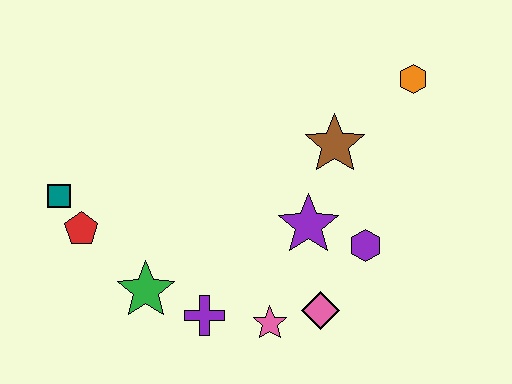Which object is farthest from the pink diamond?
The teal square is farthest from the pink diamond.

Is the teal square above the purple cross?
Yes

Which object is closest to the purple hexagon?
The purple star is closest to the purple hexagon.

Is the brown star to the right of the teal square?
Yes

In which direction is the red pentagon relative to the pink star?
The red pentagon is to the left of the pink star.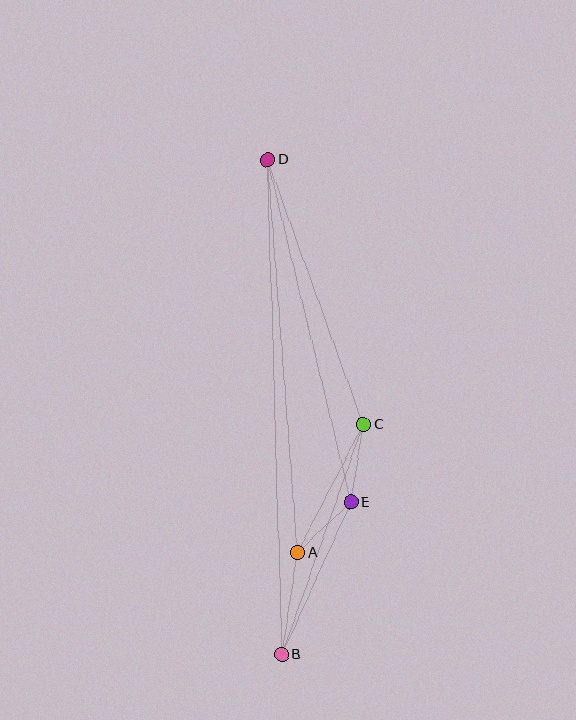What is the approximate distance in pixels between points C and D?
The distance between C and D is approximately 282 pixels.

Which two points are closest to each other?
Points A and E are closest to each other.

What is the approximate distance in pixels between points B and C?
The distance between B and C is approximately 244 pixels.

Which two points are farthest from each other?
Points B and D are farthest from each other.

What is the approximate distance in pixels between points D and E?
The distance between D and E is approximately 353 pixels.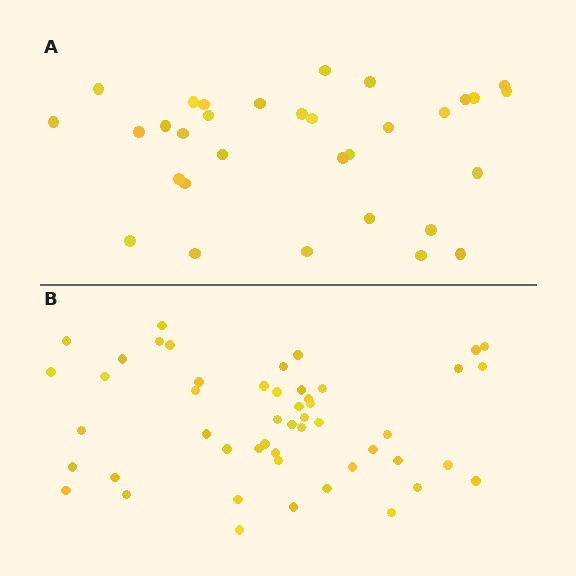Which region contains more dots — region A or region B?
Region B (the bottom region) has more dots.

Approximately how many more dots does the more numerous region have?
Region B has approximately 20 more dots than region A.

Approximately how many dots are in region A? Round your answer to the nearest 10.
About 30 dots. (The exact count is 32, which rounds to 30.)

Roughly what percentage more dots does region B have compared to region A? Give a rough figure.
About 55% more.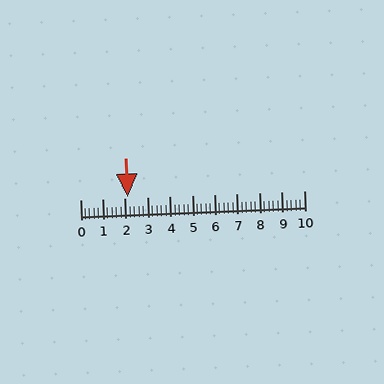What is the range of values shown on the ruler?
The ruler shows values from 0 to 10.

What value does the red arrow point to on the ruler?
The red arrow points to approximately 2.1.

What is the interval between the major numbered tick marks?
The major tick marks are spaced 1 units apart.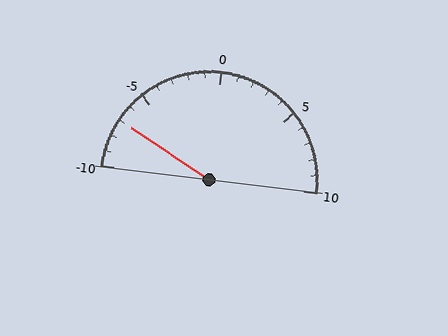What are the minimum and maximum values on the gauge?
The gauge ranges from -10 to 10.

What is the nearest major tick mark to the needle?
The nearest major tick mark is -5.